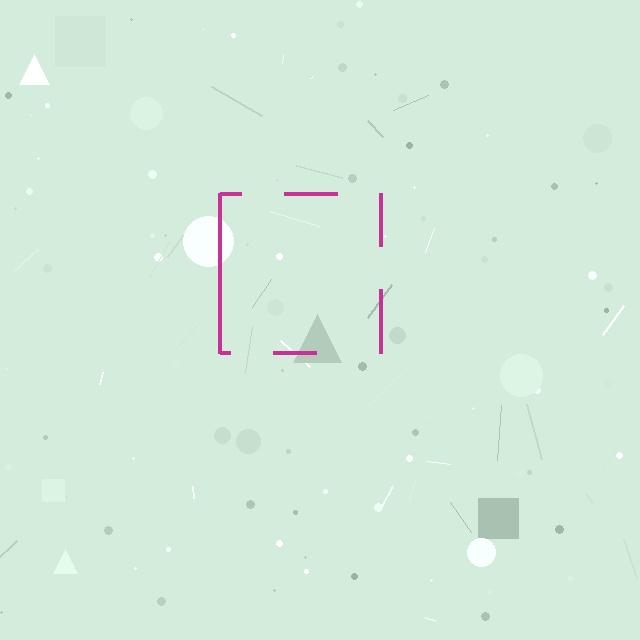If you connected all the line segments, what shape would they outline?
They would outline a square.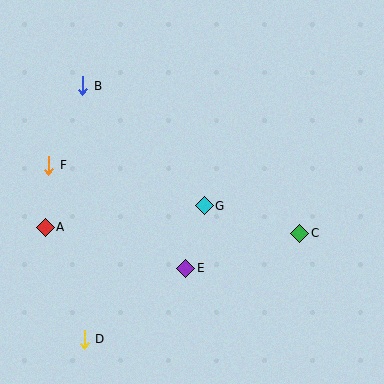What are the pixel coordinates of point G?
Point G is at (204, 206).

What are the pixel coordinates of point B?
Point B is at (83, 86).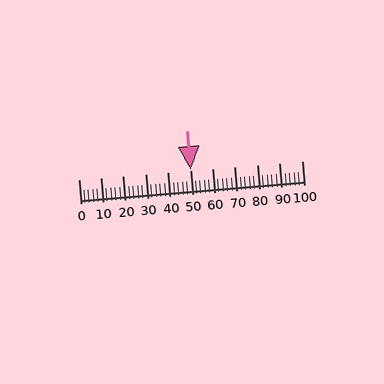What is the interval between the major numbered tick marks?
The major tick marks are spaced 10 units apart.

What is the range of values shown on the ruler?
The ruler shows values from 0 to 100.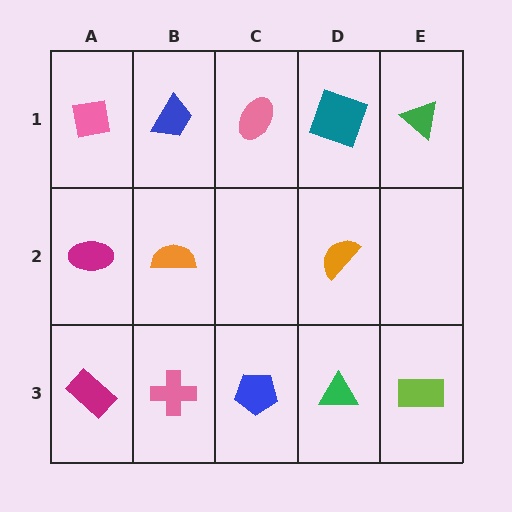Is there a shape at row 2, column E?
No, that cell is empty.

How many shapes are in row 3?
5 shapes.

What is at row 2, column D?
An orange semicircle.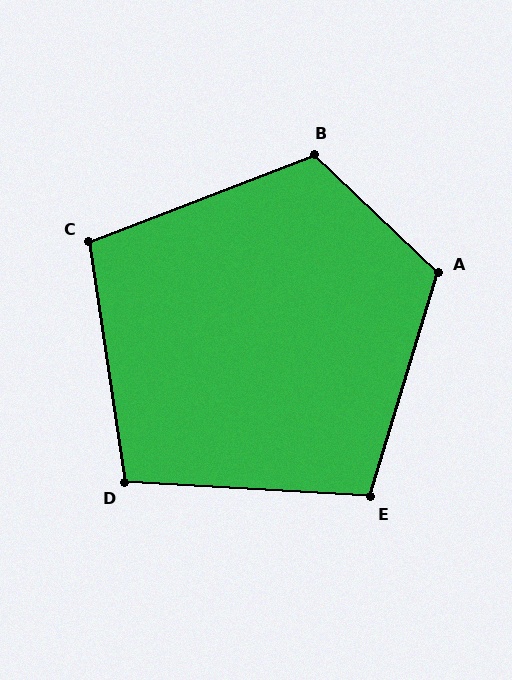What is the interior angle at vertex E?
Approximately 103 degrees (obtuse).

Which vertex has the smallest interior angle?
D, at approximately 102 degrees.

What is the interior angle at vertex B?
Approximately 115 degrees (obtuse).